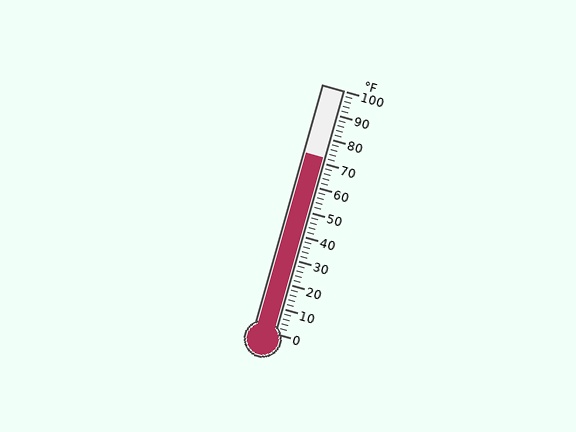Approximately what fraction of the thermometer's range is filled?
The thermometer is filled to approximately 70% of its range.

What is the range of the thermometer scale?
The thermometer scale ranges from 0°F to 100°F.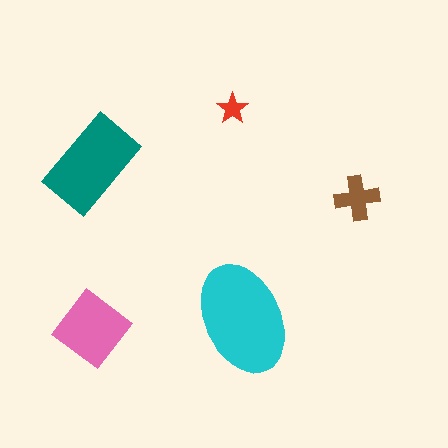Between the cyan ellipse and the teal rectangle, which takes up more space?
The cyan ellipse.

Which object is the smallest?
The red star.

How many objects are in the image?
There are 5 objects in the image.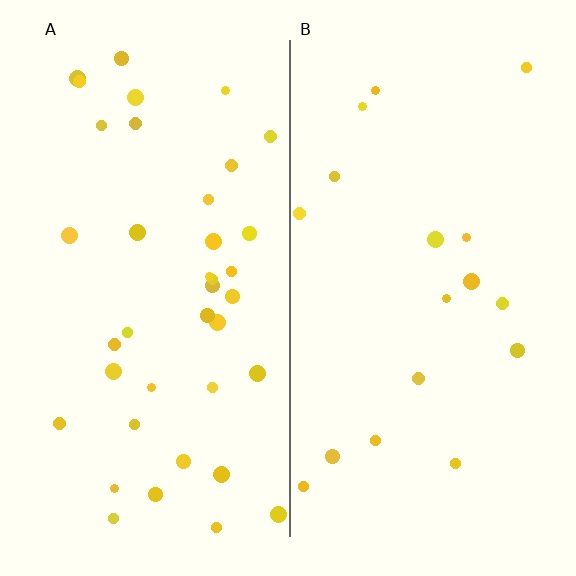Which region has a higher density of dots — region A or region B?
A (the left).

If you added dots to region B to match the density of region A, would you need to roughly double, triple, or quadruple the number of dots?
Approximately double.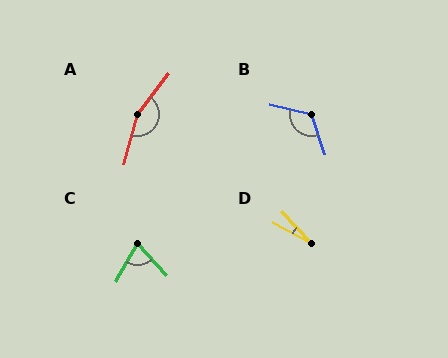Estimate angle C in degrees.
Approximately 71 degrees.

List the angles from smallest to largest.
D (20°), C (71°), B (122°), A (157°).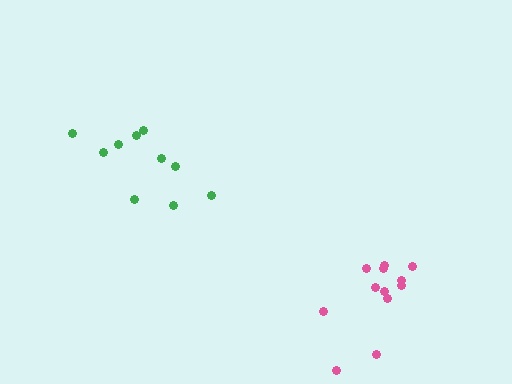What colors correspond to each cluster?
The clusters are colored: pink, green.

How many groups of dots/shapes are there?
There are 2 groups.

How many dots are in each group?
Group 1: 12 dots, Group 2: 10 dots (22 total).